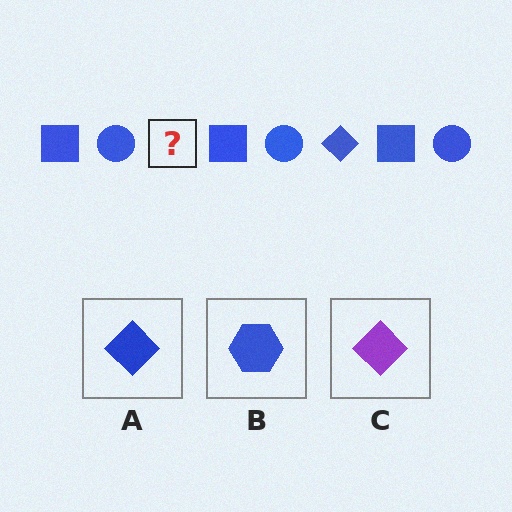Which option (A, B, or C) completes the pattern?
A.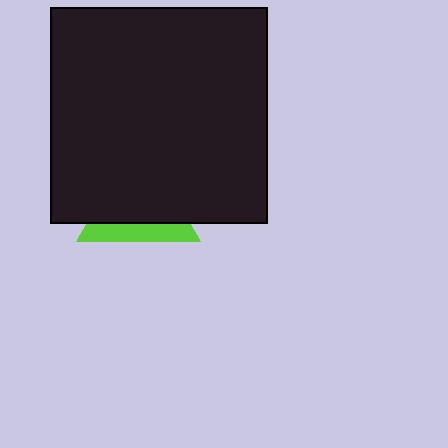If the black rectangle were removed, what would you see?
You would see the complete lime triangle.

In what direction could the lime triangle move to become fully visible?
The lime triangle could move down. That would shift it out from behind the black rectangle entirely.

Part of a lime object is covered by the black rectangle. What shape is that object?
It is a triangle.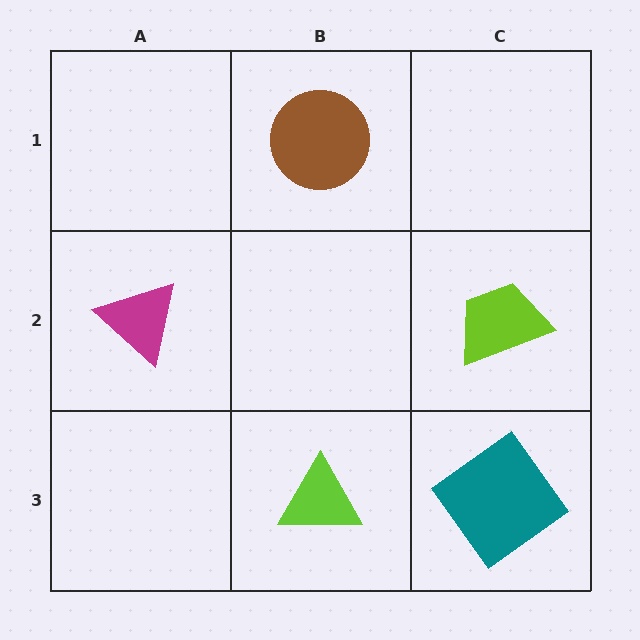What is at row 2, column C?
A lime trapezoid.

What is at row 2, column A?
A magenta triangle.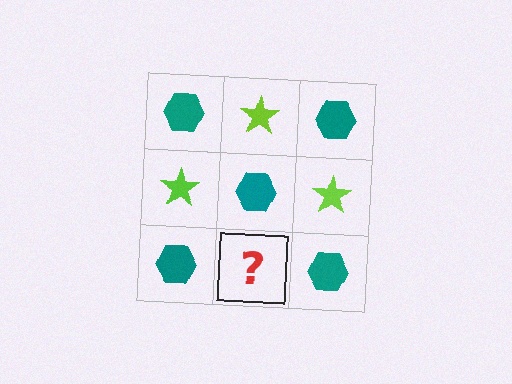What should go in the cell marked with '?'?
The missing cell should contain a lime star.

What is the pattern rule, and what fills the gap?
The rule is that it alternates teal hexagon and lime star in a checkerboard pattern. The gap should be filled with a lime star.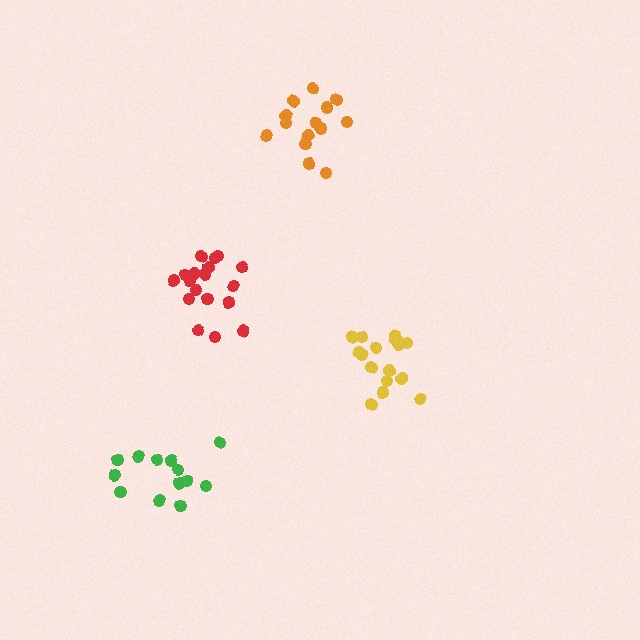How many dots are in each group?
Group 1: 14 dots, Group 2: 18 dots, Group 3: 13 dots, Group 4: 17 dots (62 total).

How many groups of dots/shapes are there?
There are 4 groups.